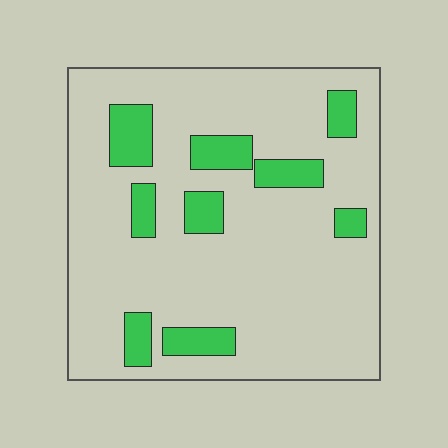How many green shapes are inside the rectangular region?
9.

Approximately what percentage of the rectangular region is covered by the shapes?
Approximately 15%.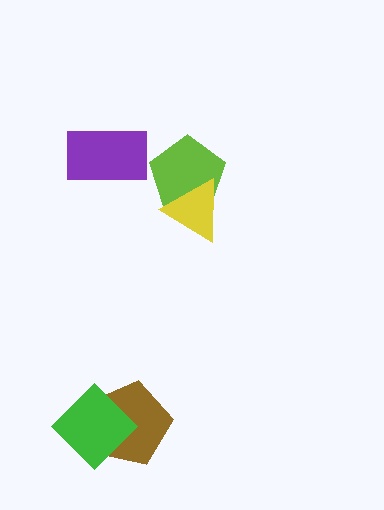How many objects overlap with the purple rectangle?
0 objects overlap with the purple rectangle.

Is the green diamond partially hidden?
No, no other shape covers it.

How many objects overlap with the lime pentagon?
1 object overlaps with the lime pentagon.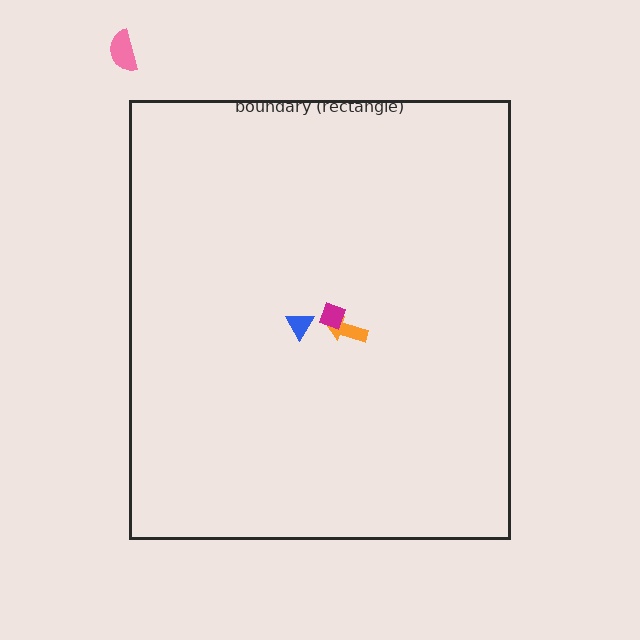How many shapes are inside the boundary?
3 inside, 1 outside.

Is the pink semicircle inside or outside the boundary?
Outside.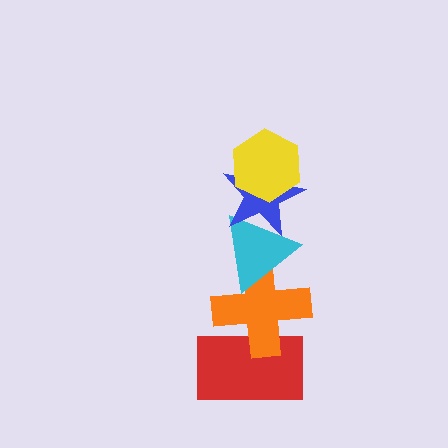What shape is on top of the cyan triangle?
The blue star is on top of the cyan triangle.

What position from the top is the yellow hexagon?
The yellow hexagon is 1st from the top.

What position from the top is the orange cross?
The orange cross is 4th from the top.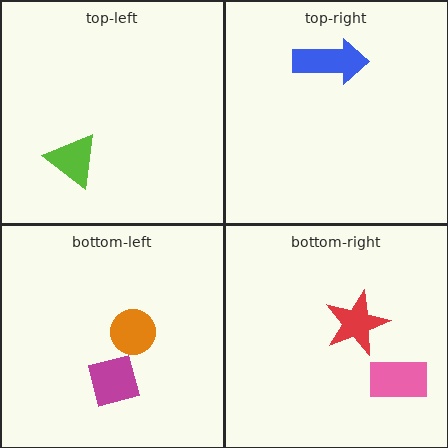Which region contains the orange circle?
The bottom-left region.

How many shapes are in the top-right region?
1.